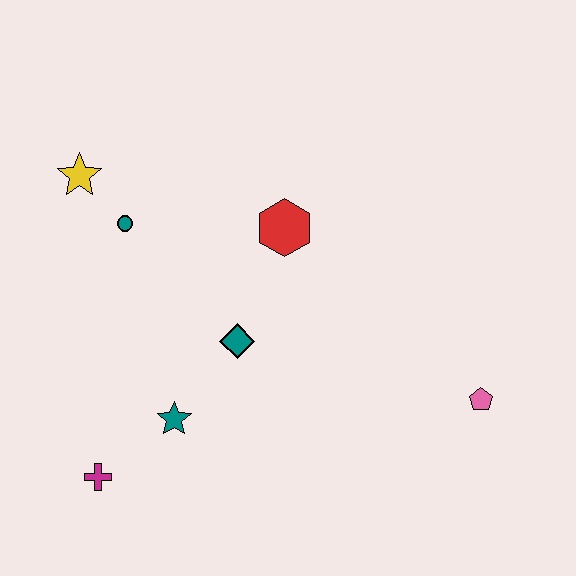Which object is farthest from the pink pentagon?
The yellow star is farthest from the pink pentagon.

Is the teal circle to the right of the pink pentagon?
No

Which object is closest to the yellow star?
The teal circle is closest to the yellow star.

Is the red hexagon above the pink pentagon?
Yes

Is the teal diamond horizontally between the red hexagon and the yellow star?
Yes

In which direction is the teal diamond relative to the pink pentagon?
The teal diamond is to the left of the pink pentagon.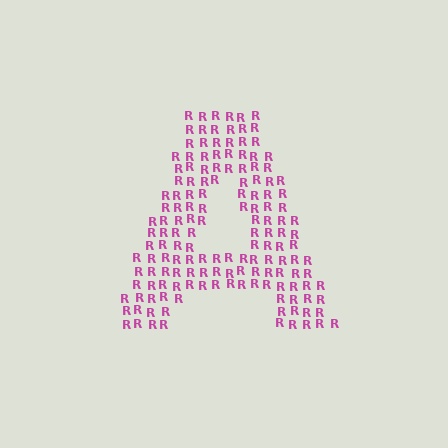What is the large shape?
The large shape is the letter A.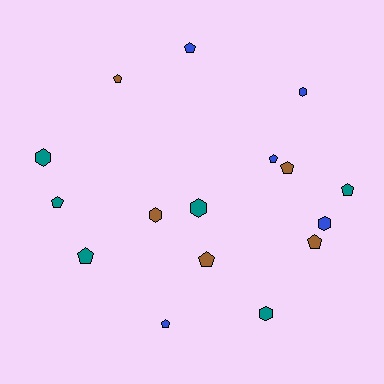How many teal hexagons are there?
There are 3 teal hexagons.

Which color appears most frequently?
Teal, with 6 objects.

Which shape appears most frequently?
Pentagon, with 10 objects.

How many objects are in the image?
There are 16 objects.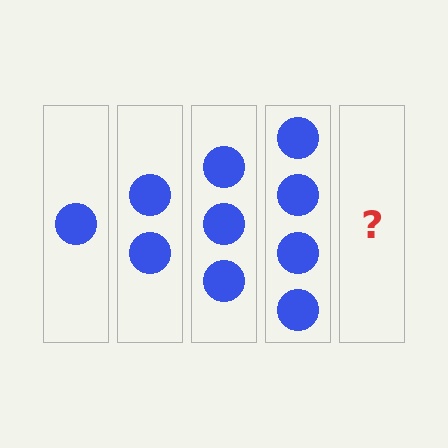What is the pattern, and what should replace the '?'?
The pattern is that each step adds one more circle. The '?' should be 5 circles.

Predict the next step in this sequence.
The next step is 5 circles.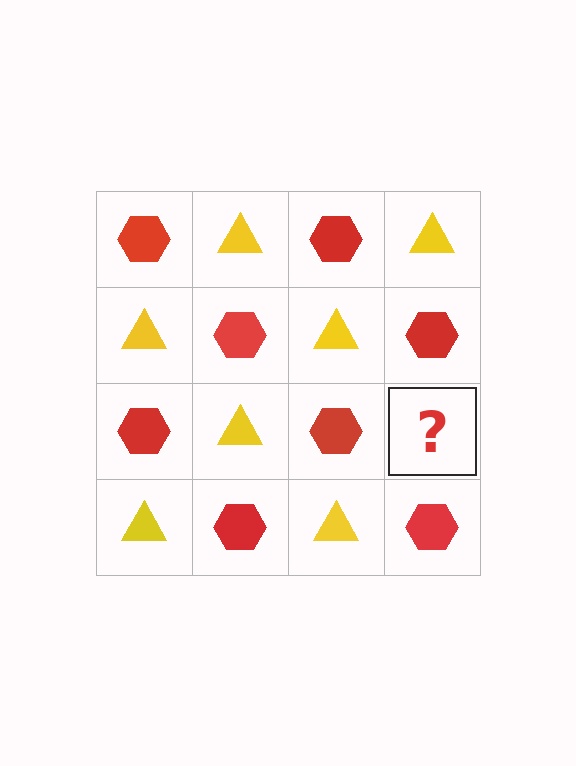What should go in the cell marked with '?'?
The missing cell should contain a yellow triangle.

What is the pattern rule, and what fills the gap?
The rule is that it alternates red hexagon and yellow triangle in a checkerboard pattern. The gap should be filled with a yellow triangle.